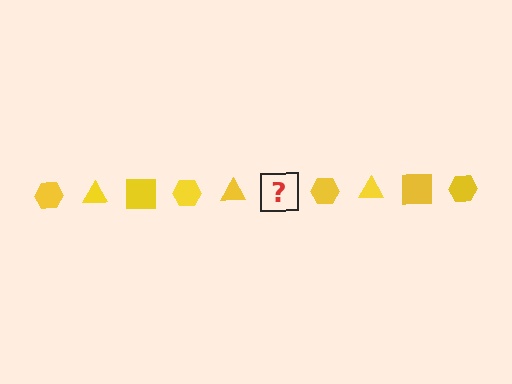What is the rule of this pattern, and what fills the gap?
The rule is that the pattern cycles through hexagon, triangle, square shapes in yellow. The gap should be filled with a yellow square.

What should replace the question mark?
The question mark should be replaced with a yellow square.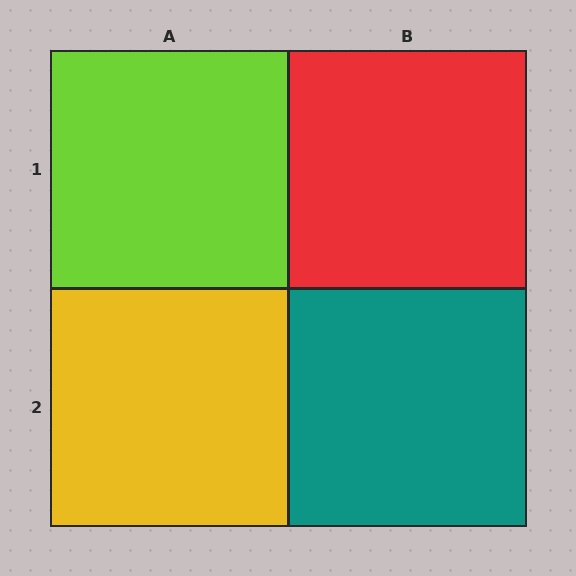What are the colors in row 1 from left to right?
Lime, red.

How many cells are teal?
1 cell is teal.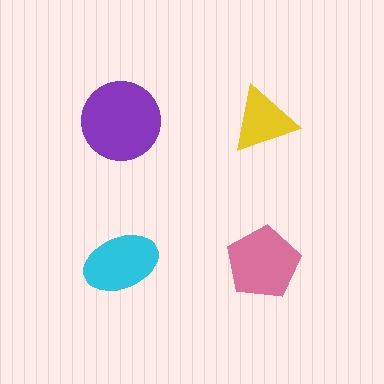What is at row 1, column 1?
A purple circle.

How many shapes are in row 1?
2 shapes.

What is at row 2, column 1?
A cyan ellipse.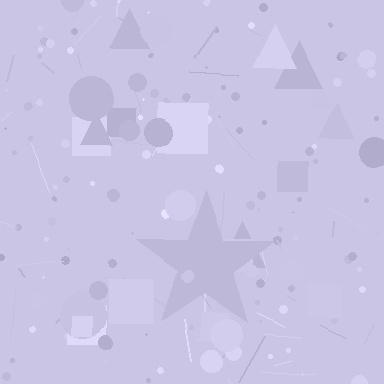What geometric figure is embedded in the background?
A star is embedded in the background.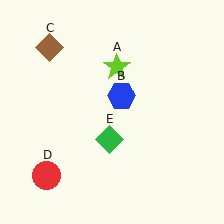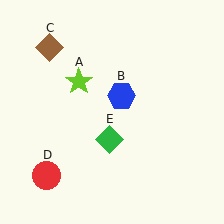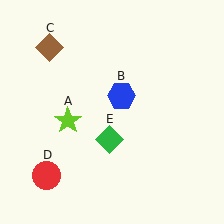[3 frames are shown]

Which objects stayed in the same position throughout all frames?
Blue hexagon (object B) and brown diamond (object C) and red circle (object D) and green diamond (object E) remained stationary.